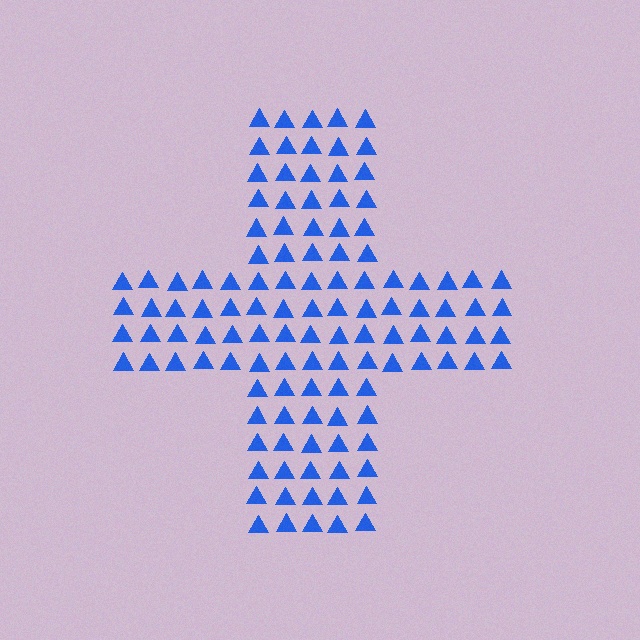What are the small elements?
The small elements are triangles.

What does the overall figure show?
The overall figure shows a cross.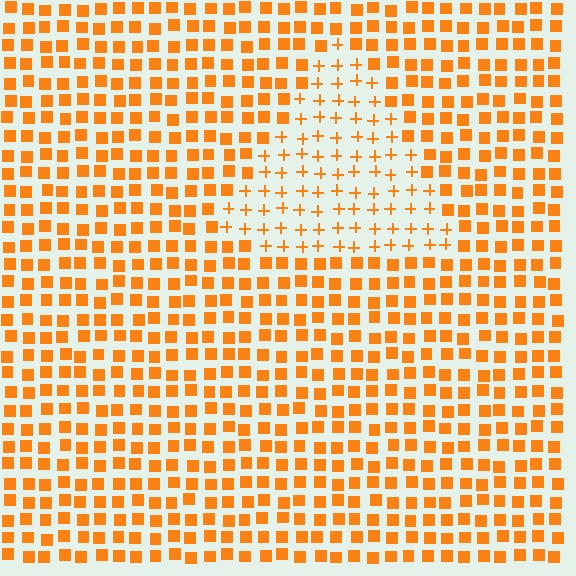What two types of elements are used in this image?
The image uses plus signs inside the triangle region and squares outside it.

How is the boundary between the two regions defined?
The boundary is defined by a change in element shape: plus signs inside vs. squares outside. All elements share the same color and spacing.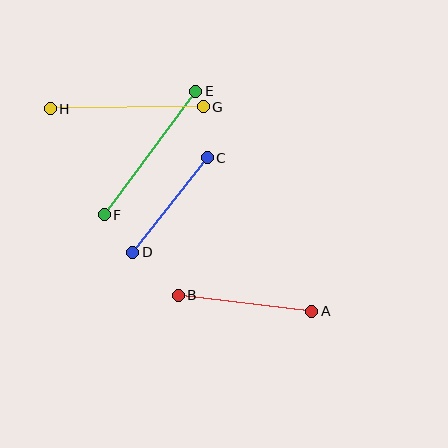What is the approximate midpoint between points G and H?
The midpoint is at approximately (127, 108) pixels.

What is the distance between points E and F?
The distance is approximately 154 pixels.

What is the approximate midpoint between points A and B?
The midpoint is at approximately (245, 303) pixels.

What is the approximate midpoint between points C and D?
The midpoint is at approximately (170, 205) pixels.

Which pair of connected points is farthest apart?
Points E and F are farthest apart.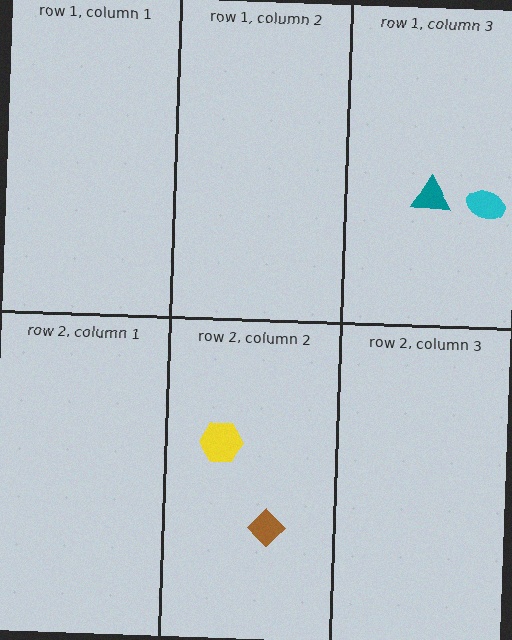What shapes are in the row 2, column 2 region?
The yellow hexagon, the brown diamond.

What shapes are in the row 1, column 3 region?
The teal triangle, the cyan ellipse.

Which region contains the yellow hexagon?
The row 2, column 2 region.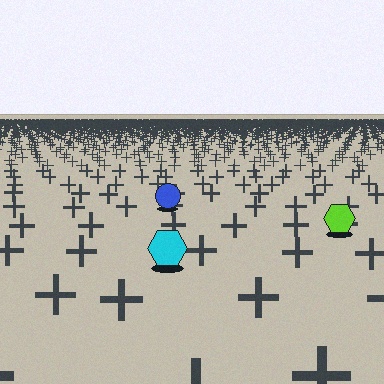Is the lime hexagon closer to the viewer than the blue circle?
Yes. The lime hexagon is closer — you can tell from the texture gradient: the ground texture is coarser near it.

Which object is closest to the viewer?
The cyan hexagon is closest. The texture marks near it are larger and more spread out.